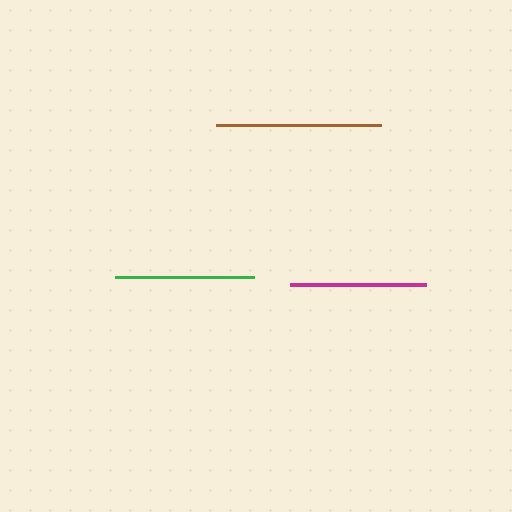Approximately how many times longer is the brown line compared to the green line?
The brown line is approximately 1.2 times the length of the green line.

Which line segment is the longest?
The brown line is the longest at approximately 164 pixels.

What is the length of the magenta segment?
The magenta segment is approximately 136 pixels long.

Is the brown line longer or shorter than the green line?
The brown line is longer than the green line.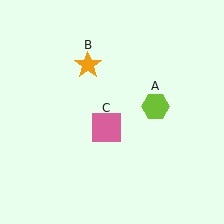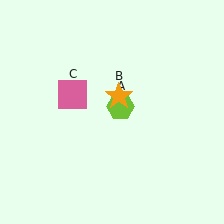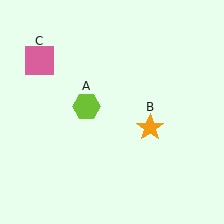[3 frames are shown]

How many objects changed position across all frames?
3 objects changed position: lime hexagon (object A), orange star (object B), pink square (object C).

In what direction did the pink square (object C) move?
The pink square (object C) moved up and to the left.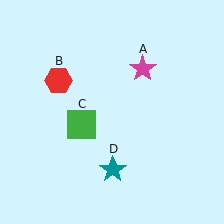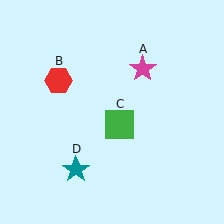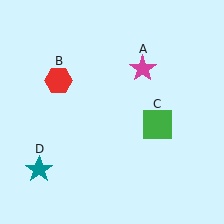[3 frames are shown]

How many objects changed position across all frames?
2 objects changed position: green square (object C), teal star (object D).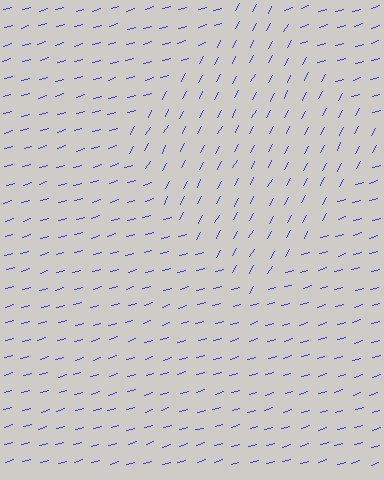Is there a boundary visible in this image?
Yes, there is a texture boundary formed by a change in line orientation.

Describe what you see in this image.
The image is filled with small blue line segments. A diamond region in the image has lines oriented differently from the surrounding lines, creating a visible texture boundary.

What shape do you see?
I see a diamond.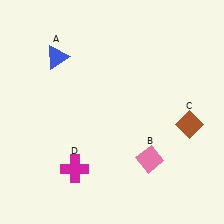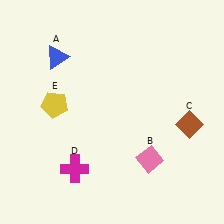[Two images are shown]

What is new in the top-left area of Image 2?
A yellow pentagon (E) was added in the top-left area of Image 2.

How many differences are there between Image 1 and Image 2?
There is 1 difference between the two images.